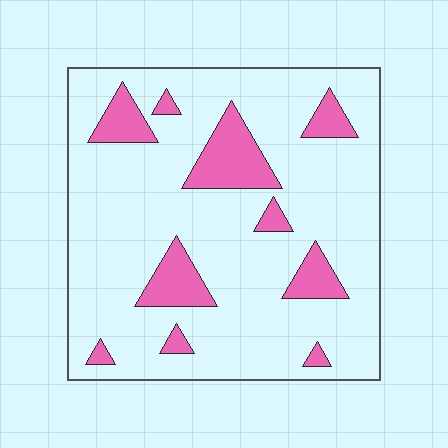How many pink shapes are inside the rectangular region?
10.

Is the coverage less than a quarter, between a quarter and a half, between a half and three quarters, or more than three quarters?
Less than a quarter.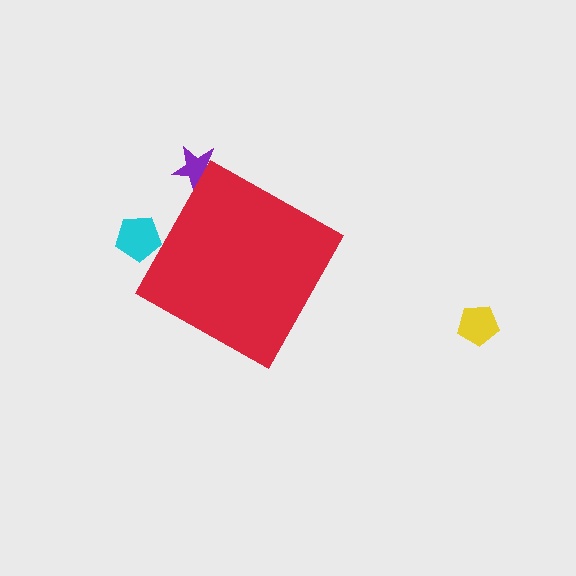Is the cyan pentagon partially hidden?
Yes, the cyan pentagon is partially hidden behind the red diamond.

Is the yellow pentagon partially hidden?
No, the yellow pentagon is fully visible.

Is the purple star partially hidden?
Yes, the purple star is partially hidden behind the red diamond.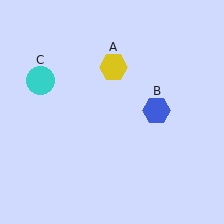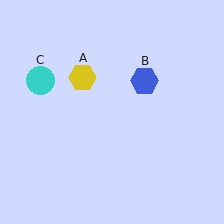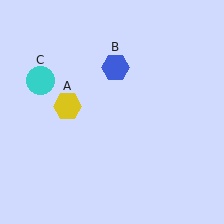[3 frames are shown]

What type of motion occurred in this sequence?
The yellow hexagon (object A), blue hexagon (object B) rotated counterclockwise around the center of the scene.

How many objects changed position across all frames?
2 objects changed position: yellow hexagon (object A), blue hexagon (object B).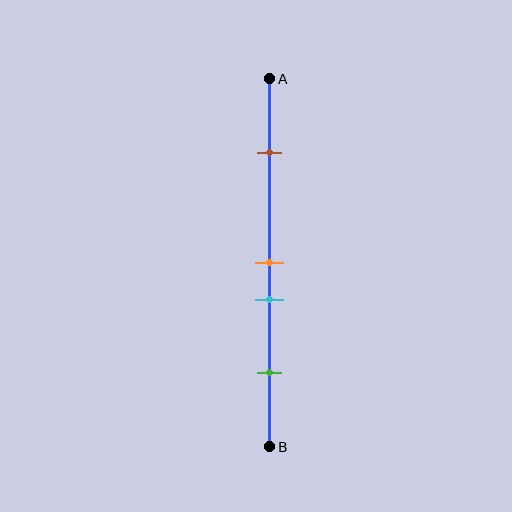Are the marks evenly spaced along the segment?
No, the marks are not evenly spaced.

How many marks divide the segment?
There are 4 marks dividing the segment.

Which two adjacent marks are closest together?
The orange and cyan marks are the closest adjacent pair.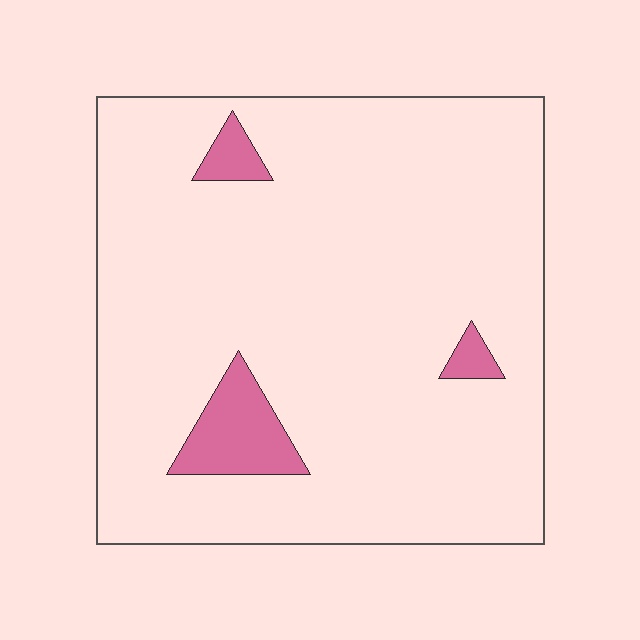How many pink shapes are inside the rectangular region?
3.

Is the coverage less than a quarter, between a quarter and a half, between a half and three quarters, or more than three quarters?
Less than a quarter.